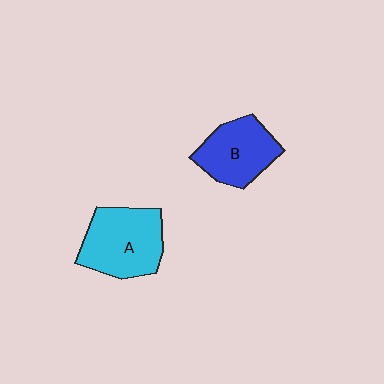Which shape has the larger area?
Shape A (cyan).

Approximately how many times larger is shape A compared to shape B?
Approximately 1.2 times.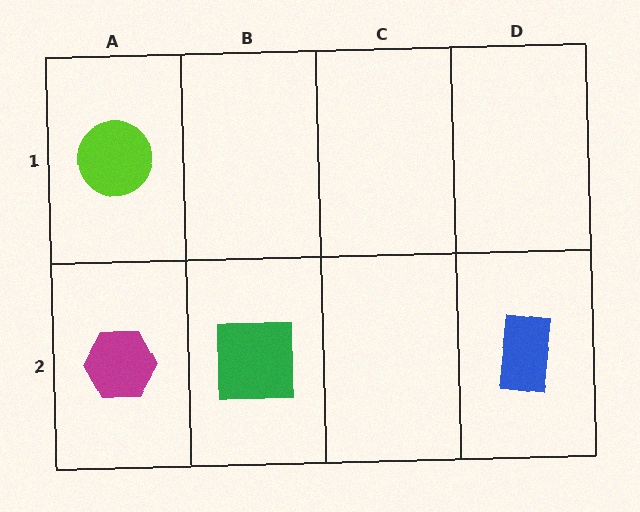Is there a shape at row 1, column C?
No, that cell is empty.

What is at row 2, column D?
A blue rectangle.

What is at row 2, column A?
A magenta hexagon.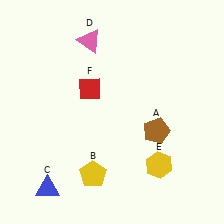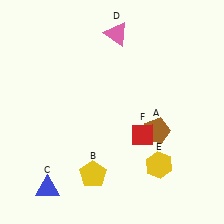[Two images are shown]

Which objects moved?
The objects that moved are: the pink triangle (D), the red diamond (F).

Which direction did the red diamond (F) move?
The red diamond (F) moved right.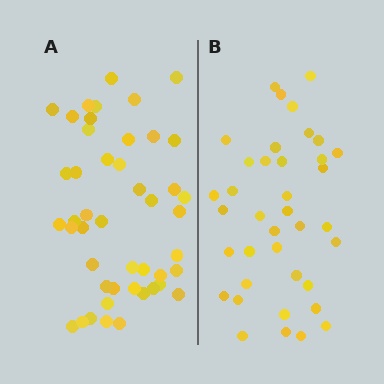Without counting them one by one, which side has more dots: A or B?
Region A (the left region) has more dots.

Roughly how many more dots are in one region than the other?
Region A has roughly 8 or so more dots than region B.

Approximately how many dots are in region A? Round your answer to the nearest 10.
About 50 dots. (The exact count is 46, which rounds to 50.)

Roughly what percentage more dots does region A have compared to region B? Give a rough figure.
About 20% more.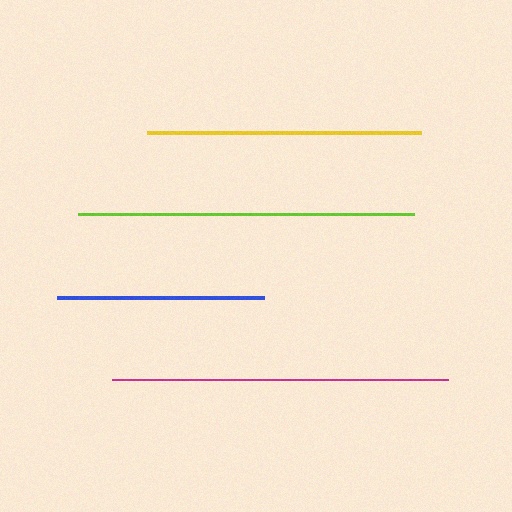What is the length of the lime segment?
The lime segment is approximately 336 pixels long.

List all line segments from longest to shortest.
From longest to shortest: magenta, lime, yellow, blue.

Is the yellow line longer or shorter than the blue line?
The yellow line is longer than the blue line.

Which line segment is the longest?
The magenta line is the longest at approximately 336 pixels.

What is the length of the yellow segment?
The yellow segment is approximately 275 pixels long.